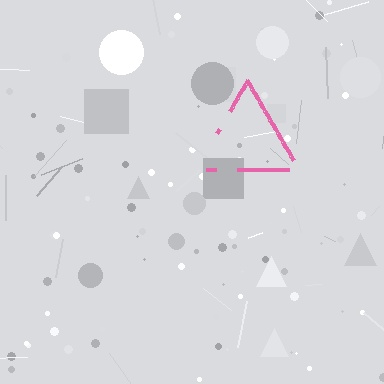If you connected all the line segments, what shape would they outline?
They would outline a triangle.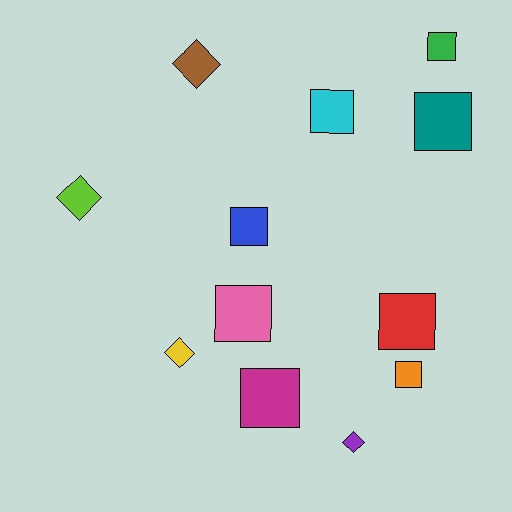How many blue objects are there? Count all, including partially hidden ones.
There is 1 blue object.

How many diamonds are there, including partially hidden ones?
There are 4 diamonds.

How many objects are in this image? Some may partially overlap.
There are 12 objects.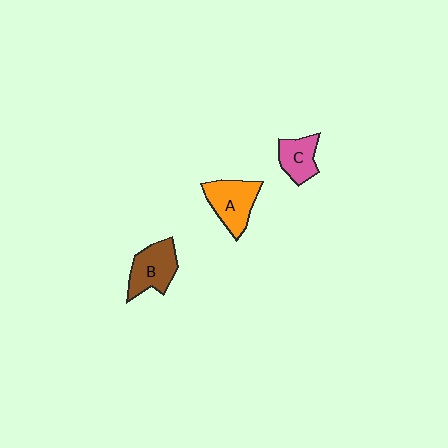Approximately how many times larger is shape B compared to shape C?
Approximately 1.4 times.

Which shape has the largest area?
Shape A (orange).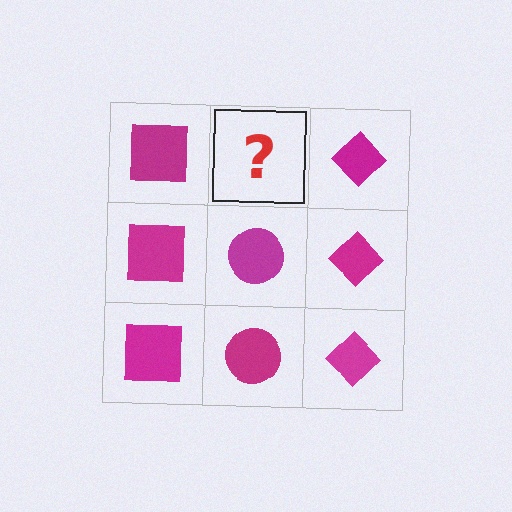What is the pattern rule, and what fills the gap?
The rule is that each column has a consistent shape. The gap should be filled with a magenta circle.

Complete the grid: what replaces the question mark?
The question mark should be replaced with a magenta circle.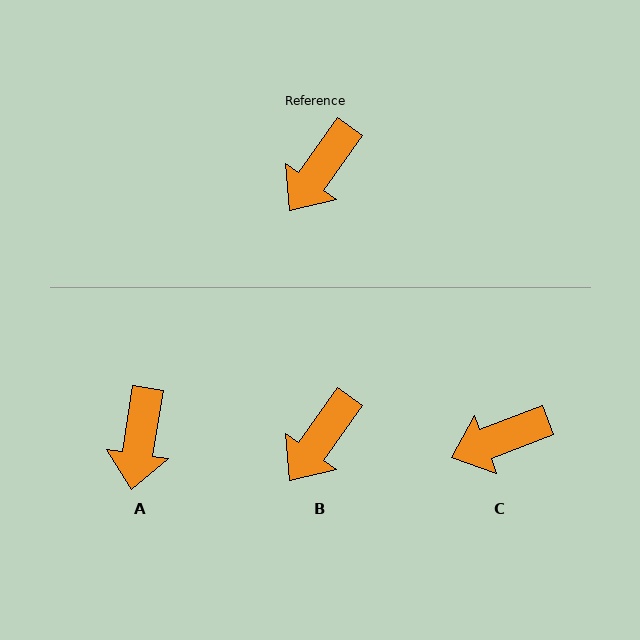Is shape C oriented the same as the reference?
No, it is off by about 33 degrees.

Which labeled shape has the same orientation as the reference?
B.